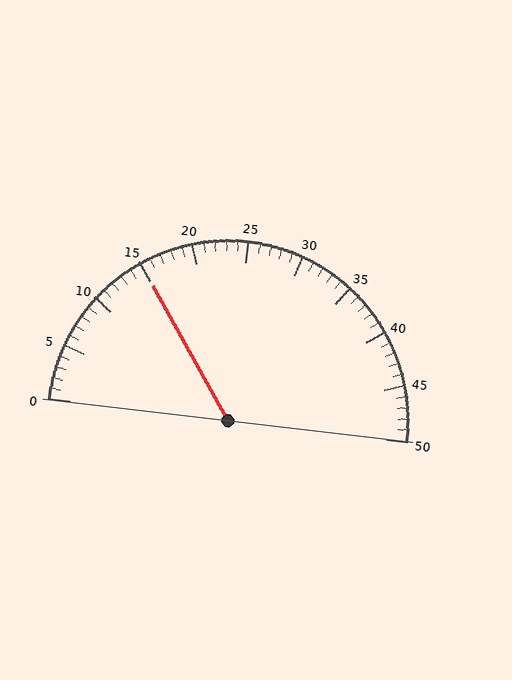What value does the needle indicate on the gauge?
The needle indicates approximately 15.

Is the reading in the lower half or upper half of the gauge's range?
The reading is in the lower half of the range (0 to 50).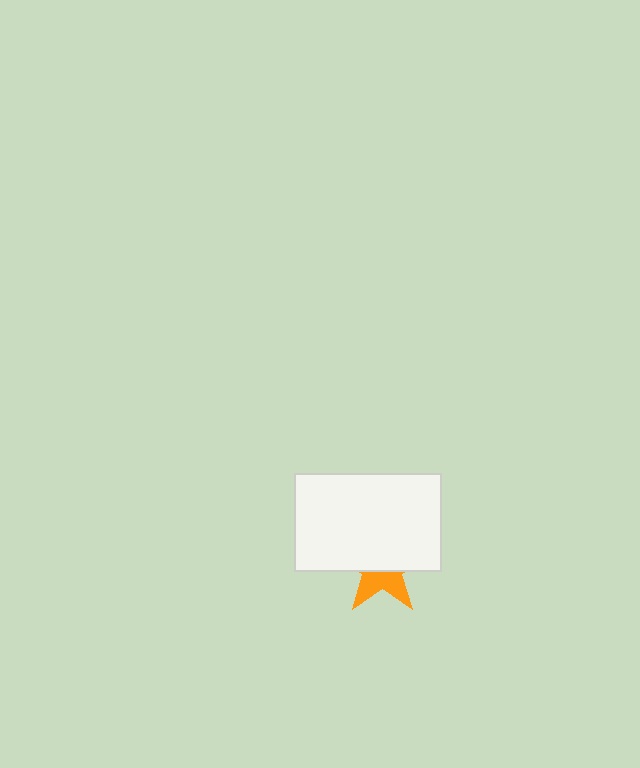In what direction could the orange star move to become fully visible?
The orange star could move down. That would shift it out from behind the white rectangle entirely.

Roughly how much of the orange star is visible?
A small part of it is visible (roughly 40%).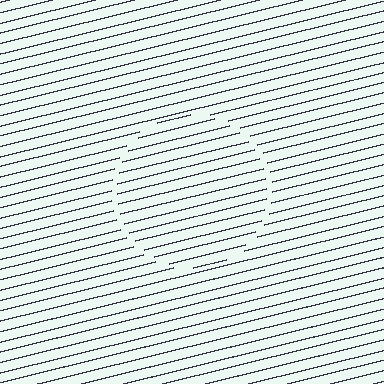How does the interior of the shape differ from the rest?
The interior of the shape contains the same grating, shifted by half a period — the contour is defined by the phase discontinuity where line-ends from the inner and outer gratings abut.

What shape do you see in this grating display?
An illusory circle. The interior of the shape contains the same grating, shifted by half a period — the contour is defined by the phase discontinuity where line-ends from the inner and outer gratings abut.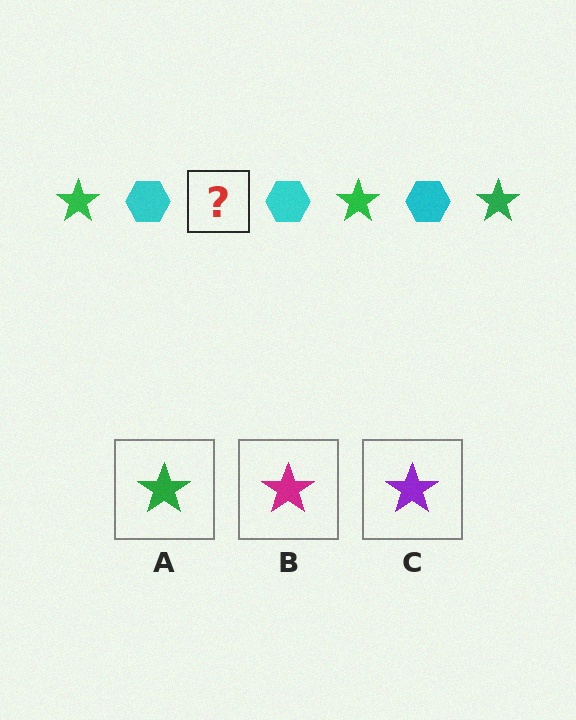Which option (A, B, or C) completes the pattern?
A.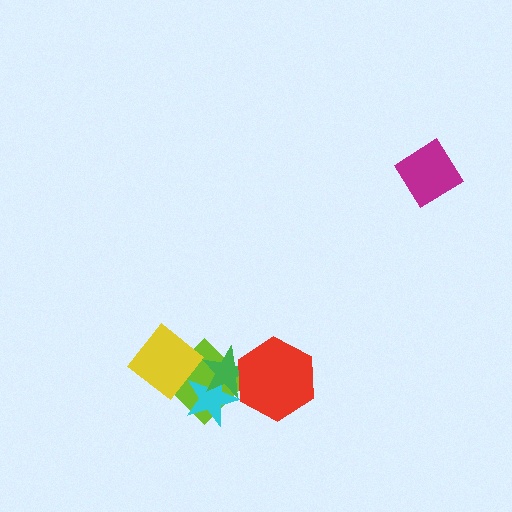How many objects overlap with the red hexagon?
2 objects overlap with the red hexagon.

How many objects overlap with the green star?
3 objects overlap with the green star.